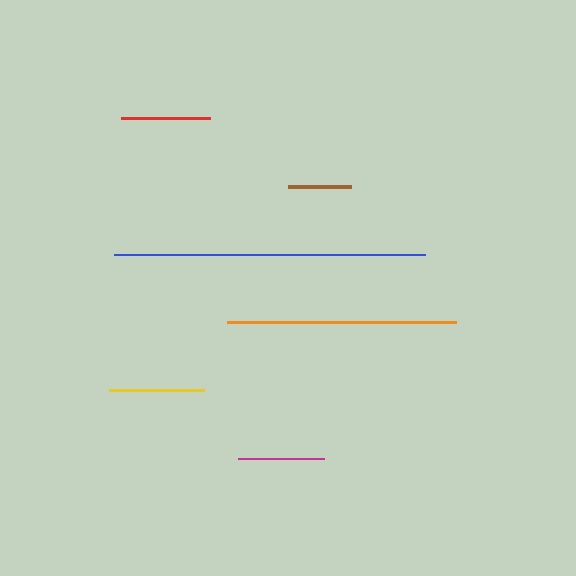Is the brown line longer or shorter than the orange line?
The orange line is longer than the brown line.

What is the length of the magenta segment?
The magenta segment is approximately 86 pixels long.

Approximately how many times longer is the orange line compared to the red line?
The orange line is approximately 2.6 times the length of the red line.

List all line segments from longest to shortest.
From longest to shortest: blue, orange, yellow, red, magenta, brown.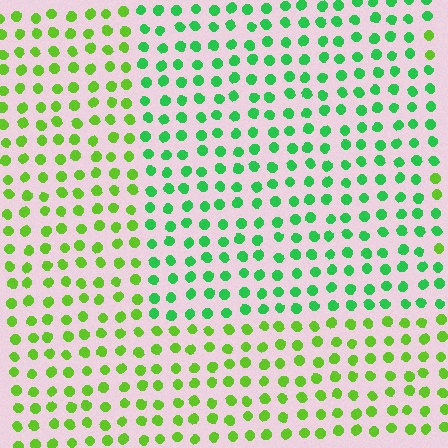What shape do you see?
I see a rectangle.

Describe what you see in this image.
The image is filled with small lime elements in a uniform arrangement. A rectangle-shaped region is visible where the elements are tinted to a slightly different hue, forming a subtle color boundary.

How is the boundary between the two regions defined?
The boundary is defined purely by a slight shift in hue (about 36 degrees). Spacing, size, and orientation are identical on both sides.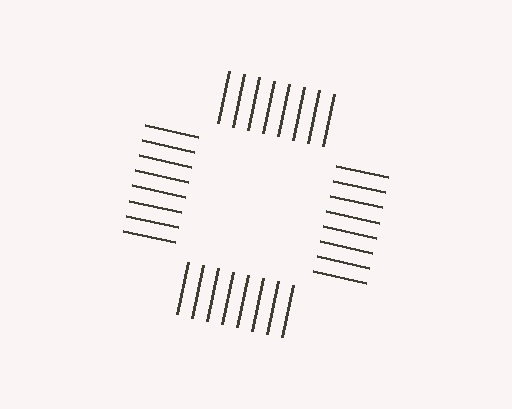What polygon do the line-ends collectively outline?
An illusory square — the line segments terminate on its edges but no continuous stroke is drawn.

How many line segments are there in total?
32 — 8 along each of the 4 edges.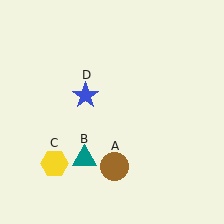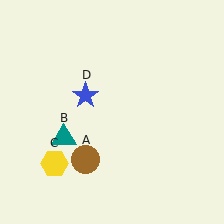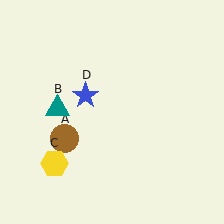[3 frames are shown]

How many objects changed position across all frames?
2 objects changed position: brown circle (object A), teal triangle (object B).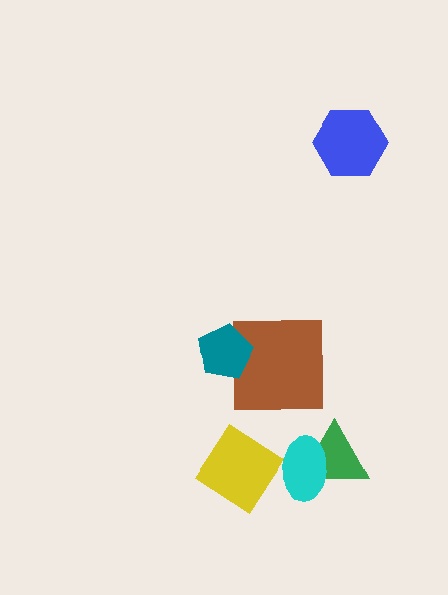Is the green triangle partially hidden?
Yes, it is partially covered by another shape.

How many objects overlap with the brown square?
1 object overlaps with the brown square.